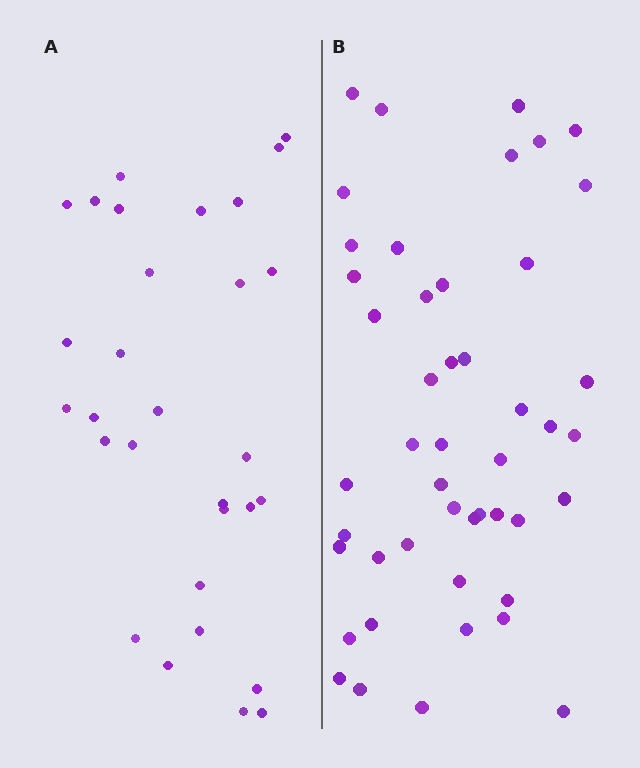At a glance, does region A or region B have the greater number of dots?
Region B (the right region) has more dots.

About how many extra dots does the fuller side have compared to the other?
Region B has approximately 15 more dots than region A.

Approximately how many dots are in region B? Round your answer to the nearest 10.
About 50 dots. (The exact count is 47, which rounds to 50.)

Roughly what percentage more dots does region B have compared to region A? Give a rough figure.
About 55% more.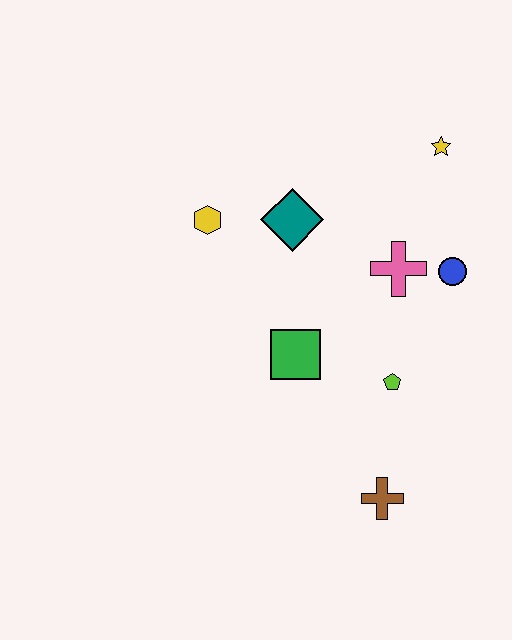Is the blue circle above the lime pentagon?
Yes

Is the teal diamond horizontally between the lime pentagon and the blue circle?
No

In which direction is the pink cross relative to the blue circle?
The pink cross is to the left of the blue circle.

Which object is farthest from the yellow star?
The brown cross is farthest from the yellow star.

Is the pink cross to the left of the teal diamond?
No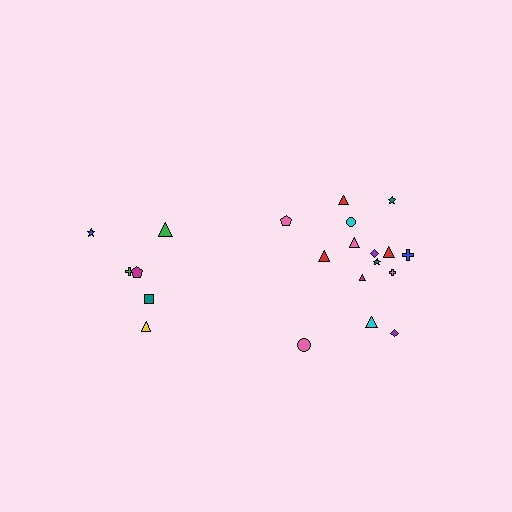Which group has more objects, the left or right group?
The right group.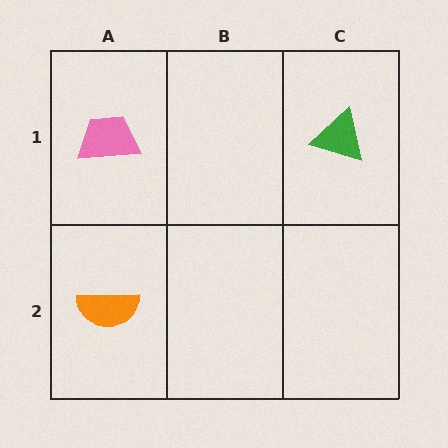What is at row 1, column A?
A pink trapezoid.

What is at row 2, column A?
An orange semicircle.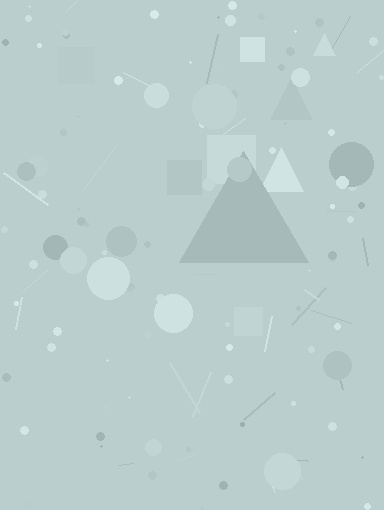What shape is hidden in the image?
A triangle is hidden in the image.